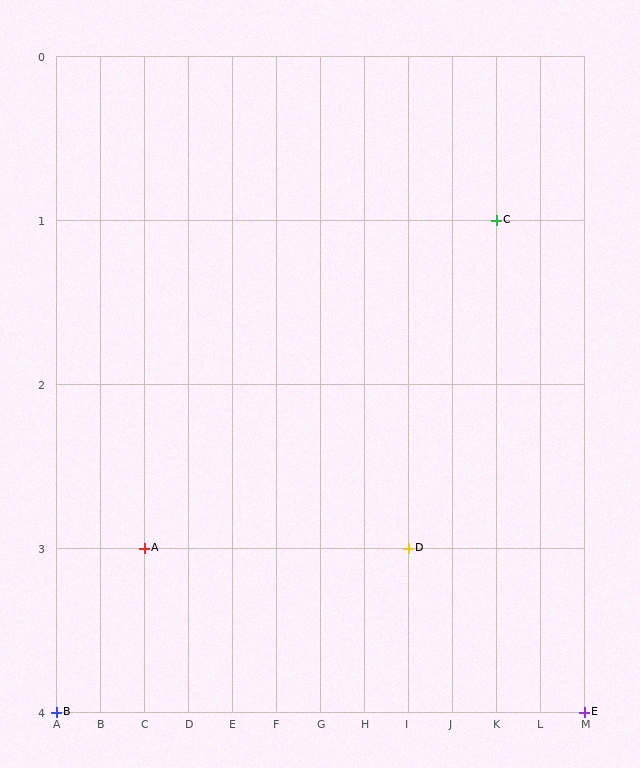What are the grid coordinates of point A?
Point A is at grid coordinates (C, 3).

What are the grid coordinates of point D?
Point D is at grid coordinates (I, 3).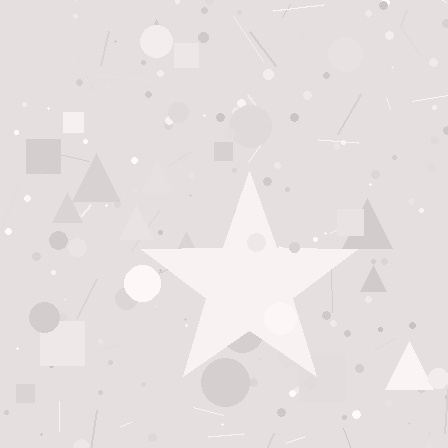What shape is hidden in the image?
A star is hidden in the image.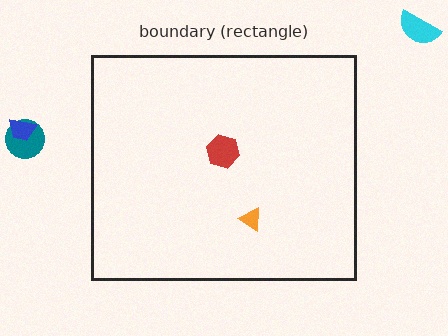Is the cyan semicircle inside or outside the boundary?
Outside.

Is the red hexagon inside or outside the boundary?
Inside.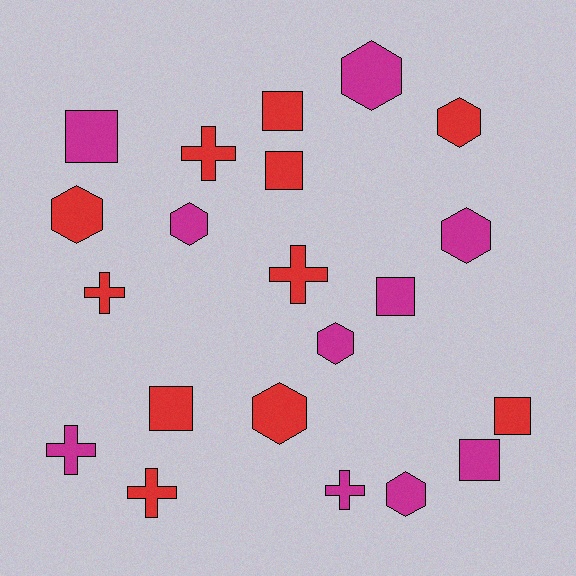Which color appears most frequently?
Red, with 11 objects.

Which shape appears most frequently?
Hexagon, with 8 objects.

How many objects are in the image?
There are 21 objects.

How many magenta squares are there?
There are 3 magenta squares.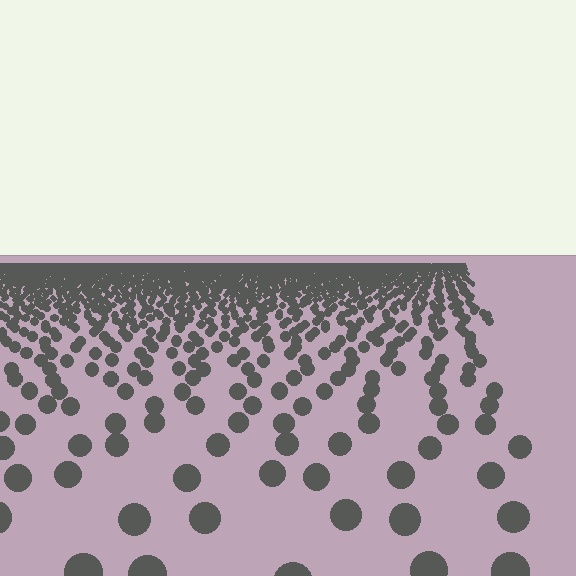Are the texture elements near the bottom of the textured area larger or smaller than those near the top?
Larger. Near the bottom, elements are closer to the viewer and appear at a bigger on-screen size.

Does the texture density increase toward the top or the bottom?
Density increases toward the top.